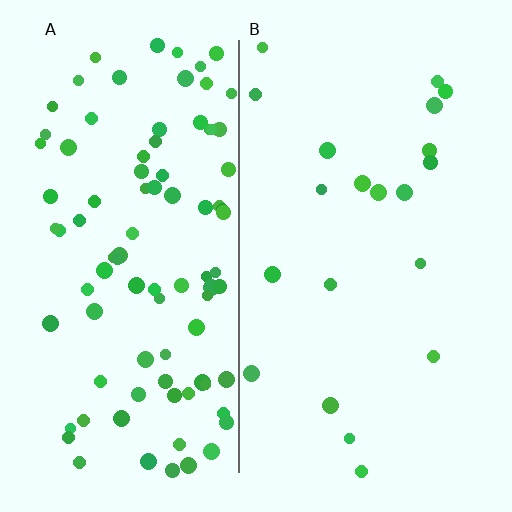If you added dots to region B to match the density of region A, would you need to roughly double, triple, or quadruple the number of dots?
Approximately quadruple.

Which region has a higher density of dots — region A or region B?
A (the left).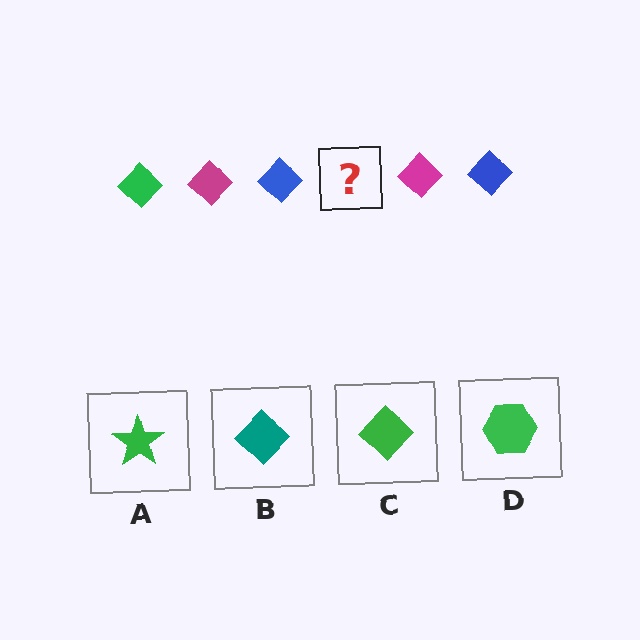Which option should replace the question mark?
Option C.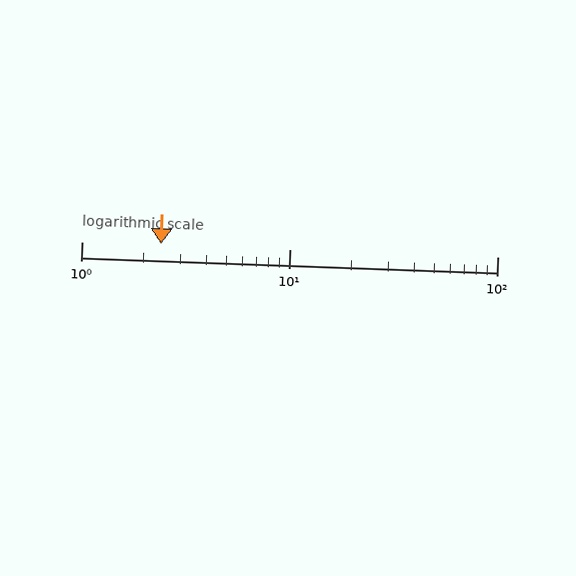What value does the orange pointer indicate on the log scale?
The pointer indicates approximately 2.4.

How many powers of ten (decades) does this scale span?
The scale spans 2 decades, from 1 to 100.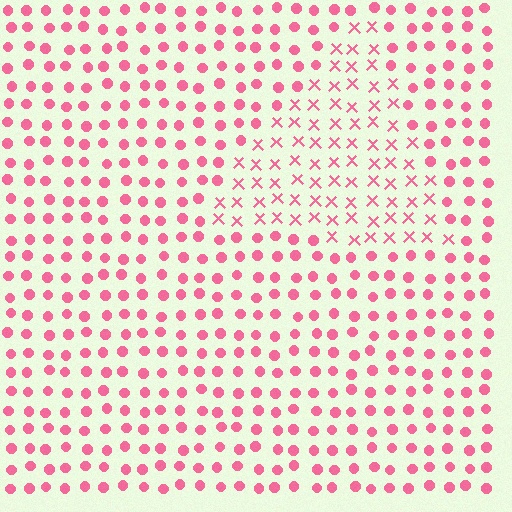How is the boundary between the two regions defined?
The boundary is defined by a change in element shape: X marks inside vs. circles outside. All elements share the same color and spacing.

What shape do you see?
I see a triangle.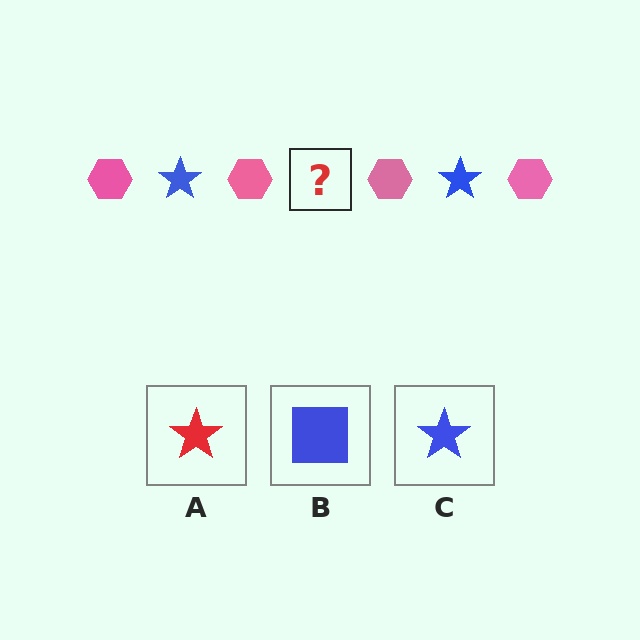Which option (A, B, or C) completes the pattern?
C.